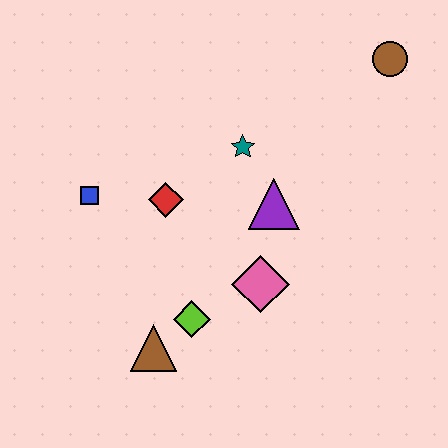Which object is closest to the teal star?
The purple triangle is closest to the teal star.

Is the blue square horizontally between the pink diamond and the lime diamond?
No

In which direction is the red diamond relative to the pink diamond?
The red diamond is to the left of the pink diamond.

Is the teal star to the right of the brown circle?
No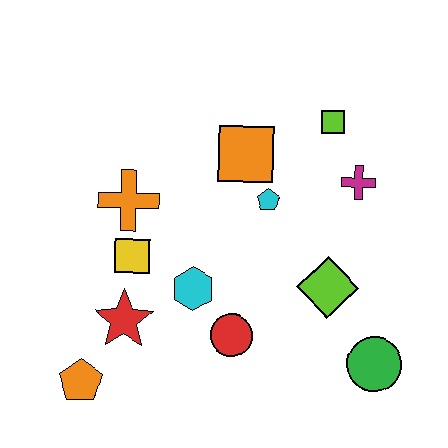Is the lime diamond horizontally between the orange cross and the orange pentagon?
No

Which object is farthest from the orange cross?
The green circle is farthest from the orange cross.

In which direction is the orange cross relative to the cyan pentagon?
The orange cross is to the left of the cyan pentagon.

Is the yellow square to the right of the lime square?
No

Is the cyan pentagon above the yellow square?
Yes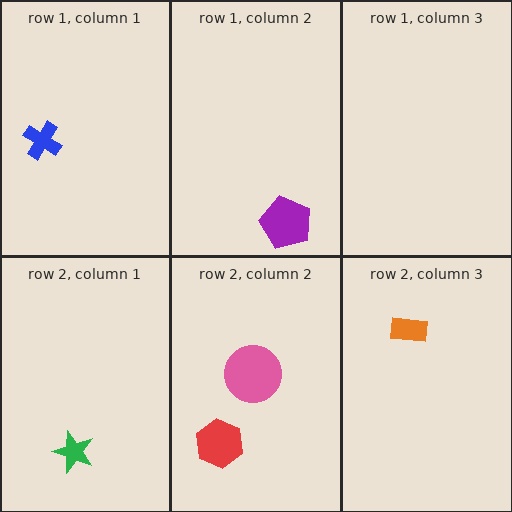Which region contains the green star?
The row 2, column 1 region.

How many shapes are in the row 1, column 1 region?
1.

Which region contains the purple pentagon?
The row 1, column 2 region.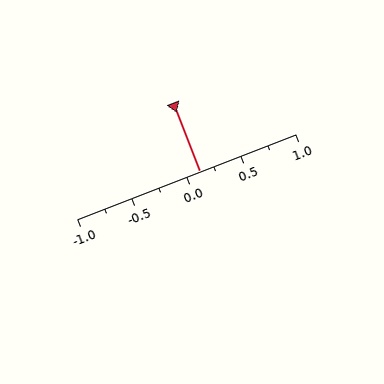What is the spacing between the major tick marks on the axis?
The major ticks are spaced 0.5 apart.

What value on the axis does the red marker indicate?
The marker indicates approximately 0.12.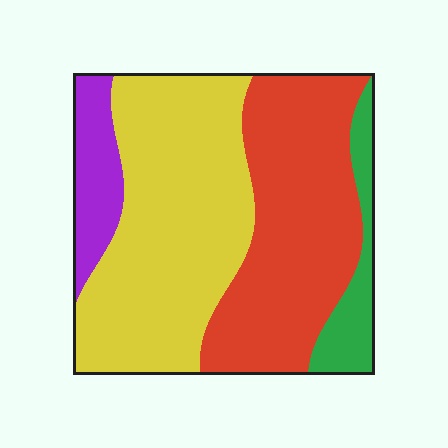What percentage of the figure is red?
Red takes up about three eighths (3/8) of the figure.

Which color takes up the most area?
Yellow, at roughly 45%.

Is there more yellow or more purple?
Yellow.